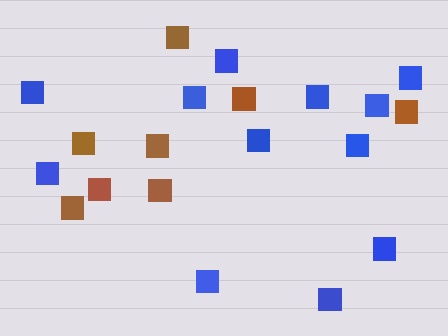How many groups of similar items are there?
There are 2 groups: one group of blue squares (12) and one group of brown squares (8).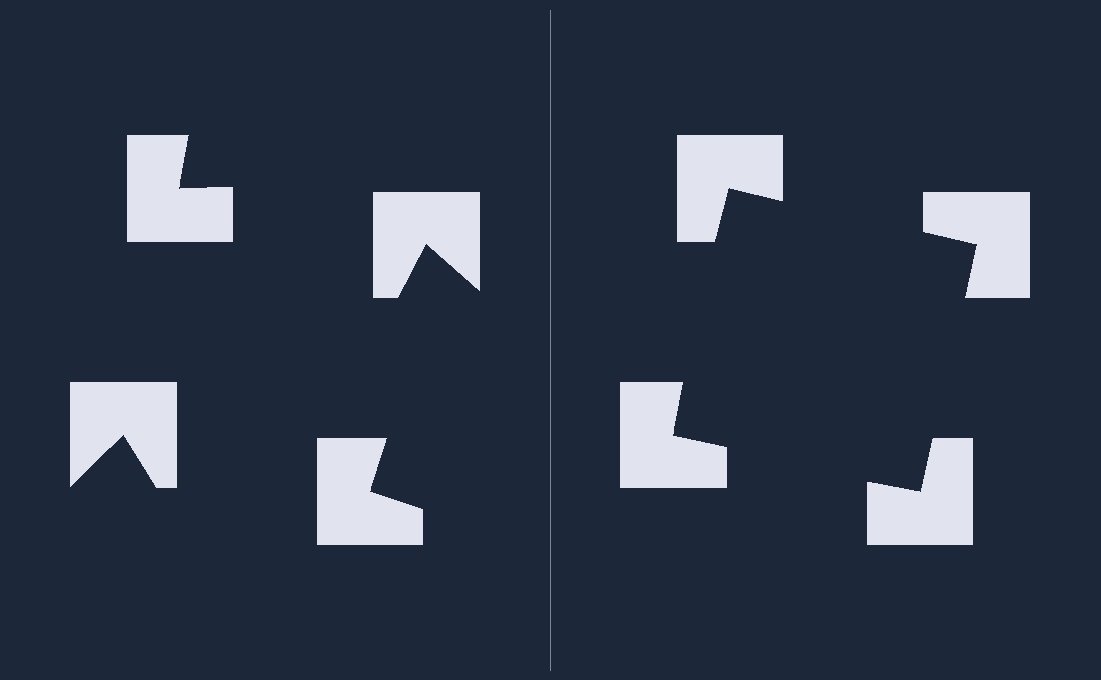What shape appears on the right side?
An illusory square.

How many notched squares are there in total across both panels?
8 — 4 on each side.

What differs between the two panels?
The notched squares are positioned identically on both sides; only the wedge orientations differ. On the right they align to a square; on the left they are misaligned.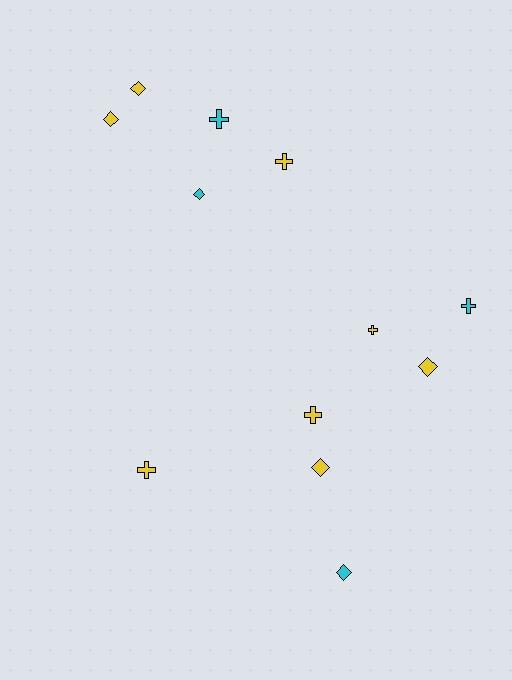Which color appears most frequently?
Yellow, with 8 objects.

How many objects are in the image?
There are 12 objects.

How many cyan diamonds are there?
There are 2 cyan diamonds.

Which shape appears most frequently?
Cross, with 6 objects.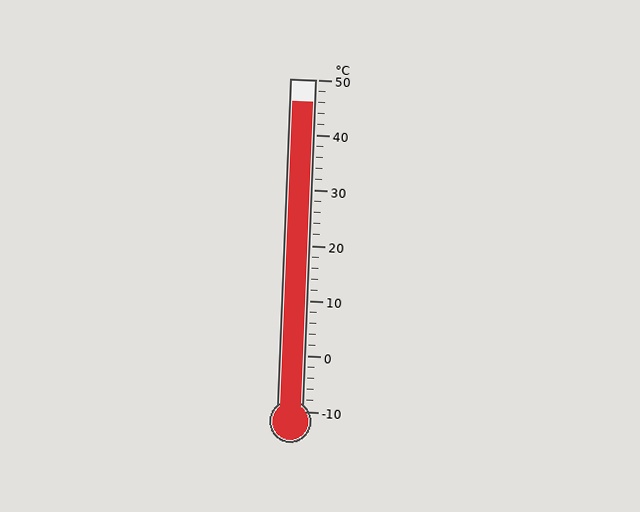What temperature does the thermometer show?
The thermometer shows approximately 46°C.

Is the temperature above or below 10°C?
The temperature is above 10°C.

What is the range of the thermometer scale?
The thermometer scale ranges from -10°C to 50°C.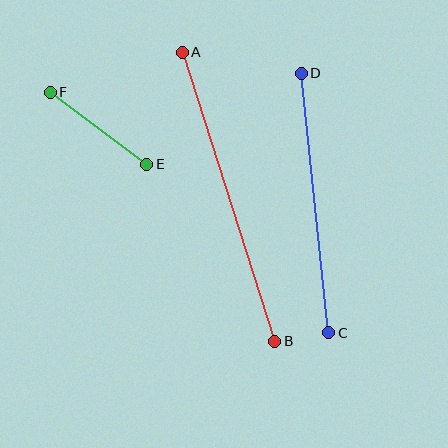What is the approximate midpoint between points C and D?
The midpoint is at approximately (315, 203) pixels.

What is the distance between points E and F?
The distance is approximately 120 pixels.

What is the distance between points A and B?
The distance is approximately 304 pixels.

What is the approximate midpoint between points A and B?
The midpoint is at approximately (229, 197) pixels.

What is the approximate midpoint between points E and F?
The midpoint is at approximately (99, 128) pixels.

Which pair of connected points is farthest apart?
Points A and B are farthest apart.